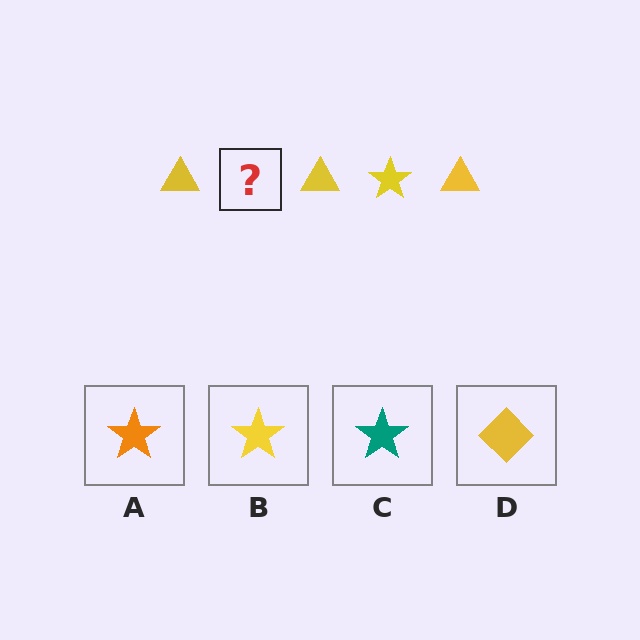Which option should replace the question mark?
Option B.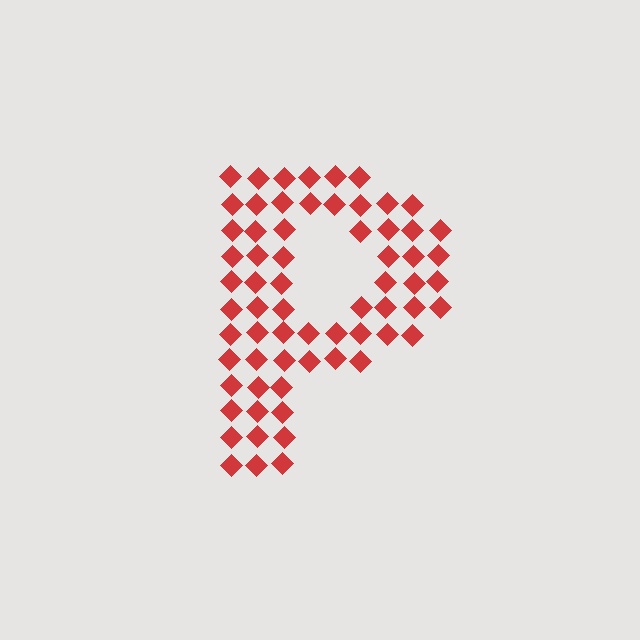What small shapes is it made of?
It is made of small diamonds.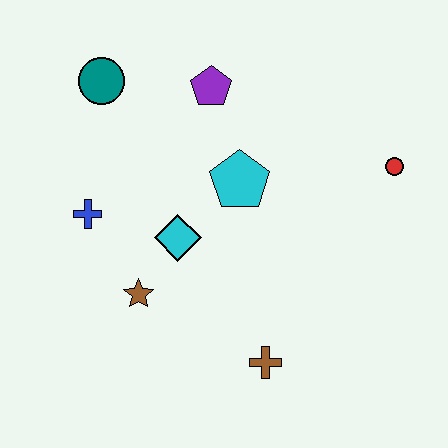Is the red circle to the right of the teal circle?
Yes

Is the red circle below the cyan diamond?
No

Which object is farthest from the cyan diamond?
The red circle is farthest from the cyan diamond.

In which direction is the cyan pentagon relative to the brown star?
The cyan pentagon is above the brown star.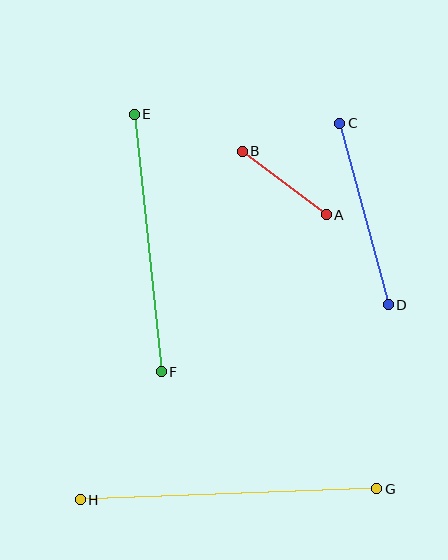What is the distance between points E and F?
The distance is approximately 259 pixels.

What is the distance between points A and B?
The distance is approximately 105 pixels.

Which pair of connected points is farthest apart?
Points G and H are farthest apart.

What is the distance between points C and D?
The distance is approximately 188 pixels.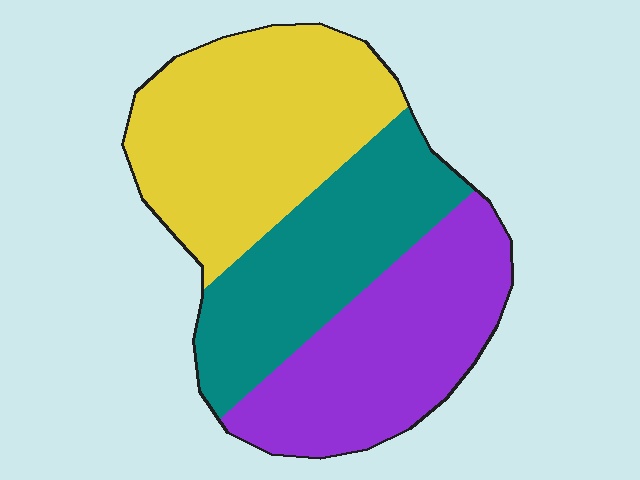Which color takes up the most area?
Yellow, at roughly 40%.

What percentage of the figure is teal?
Teal covers around 30% of the figure.